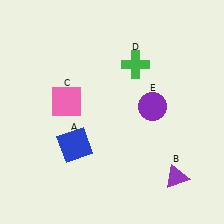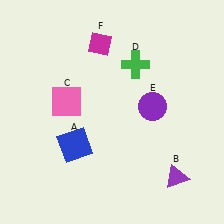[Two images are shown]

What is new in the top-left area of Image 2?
A magenta diamond (F) was added in the top-left area of Image 2.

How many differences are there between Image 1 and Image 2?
There is 1 difference between the two images.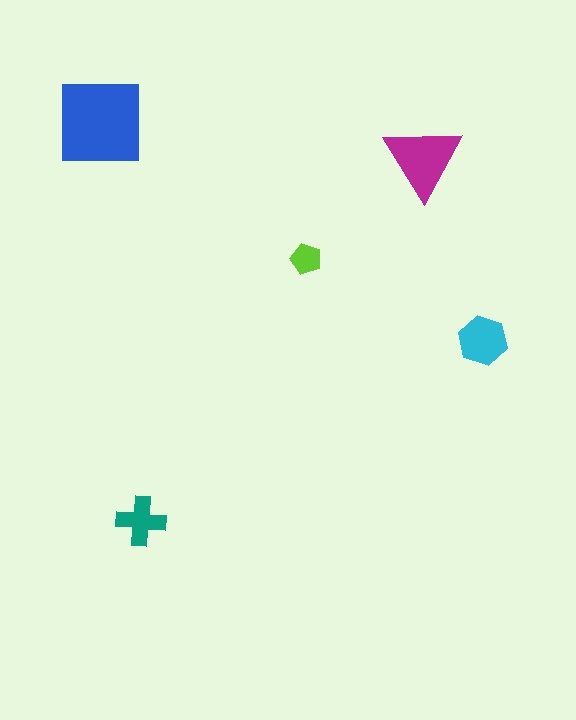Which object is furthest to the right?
The cyan hexagon is rightmost.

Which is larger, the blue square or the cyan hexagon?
The blue square.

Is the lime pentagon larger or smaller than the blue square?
Smaller.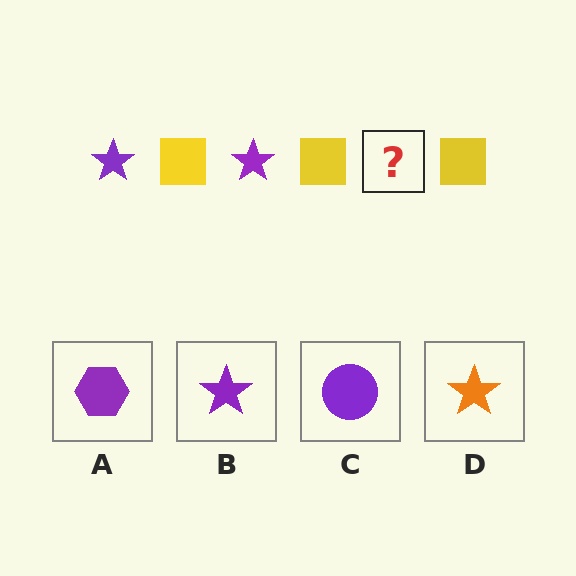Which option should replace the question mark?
Option B.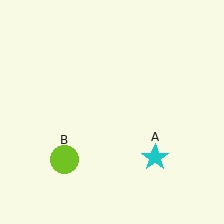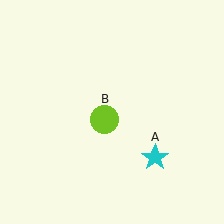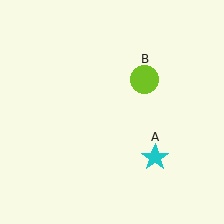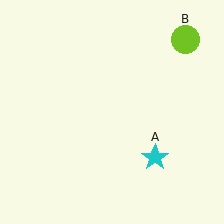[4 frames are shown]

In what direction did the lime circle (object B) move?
The lime circle (object B) moved up and to the right.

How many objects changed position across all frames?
1 object changed position: lime circle (object B).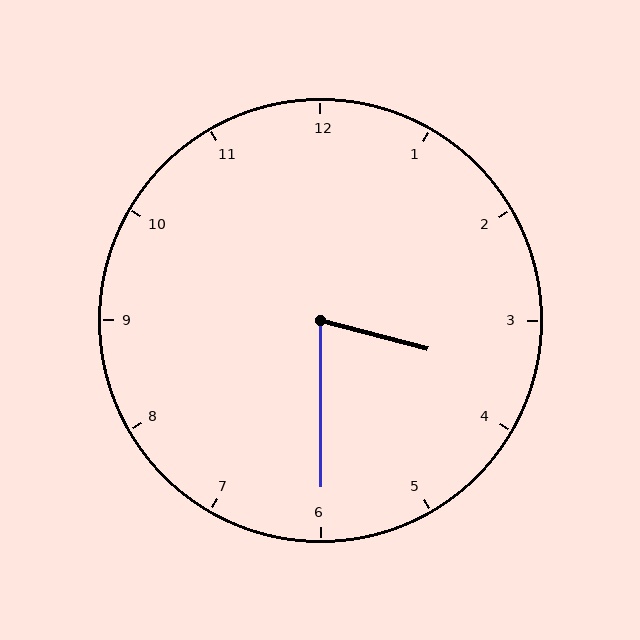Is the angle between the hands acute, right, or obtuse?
It is acute.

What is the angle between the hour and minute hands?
Approximately 75 degrees.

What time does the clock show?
3:30.